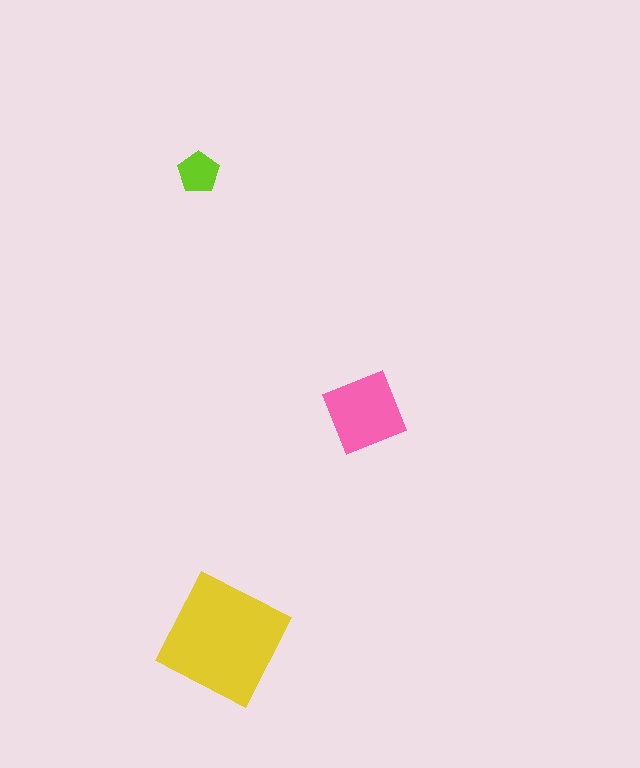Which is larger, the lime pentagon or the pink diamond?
The pink diamond.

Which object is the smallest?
The lime pentagon.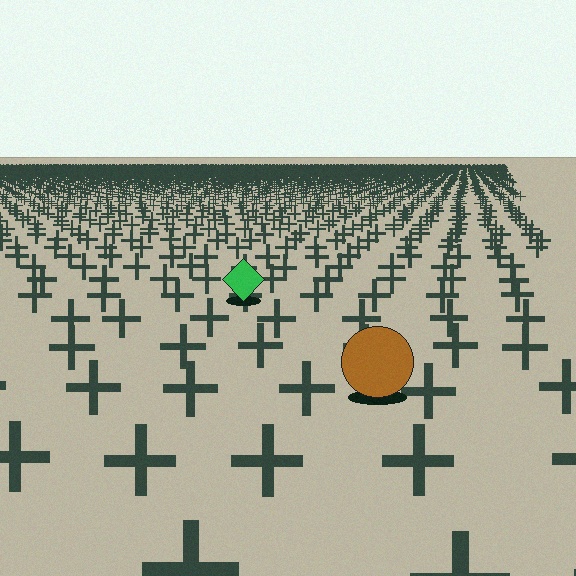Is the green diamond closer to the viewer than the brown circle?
No. The brown circle is closer — you can tell from the texture gradient: the ground texture is coarser near it.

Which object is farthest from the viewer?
The green diamond is farthest from the viewer. It appears smaller and the ground texture around it is denser.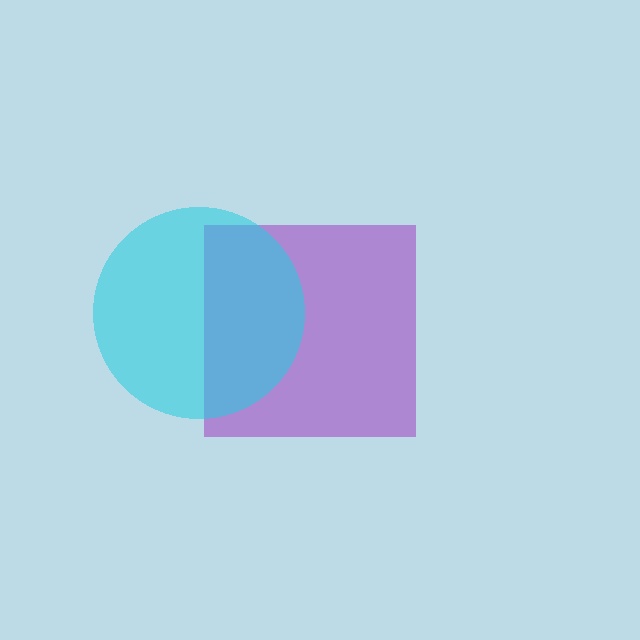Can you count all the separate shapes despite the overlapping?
Yes, there are 2 separate shapes.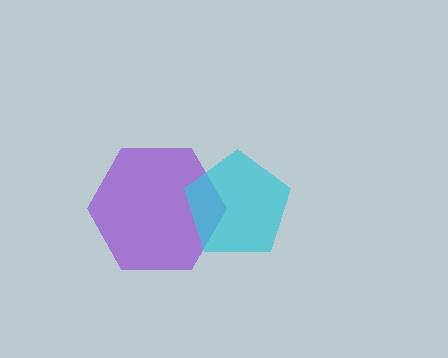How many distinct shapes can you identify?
There are 2 distinct shapes: a purple hexagon, a cyan pentagon.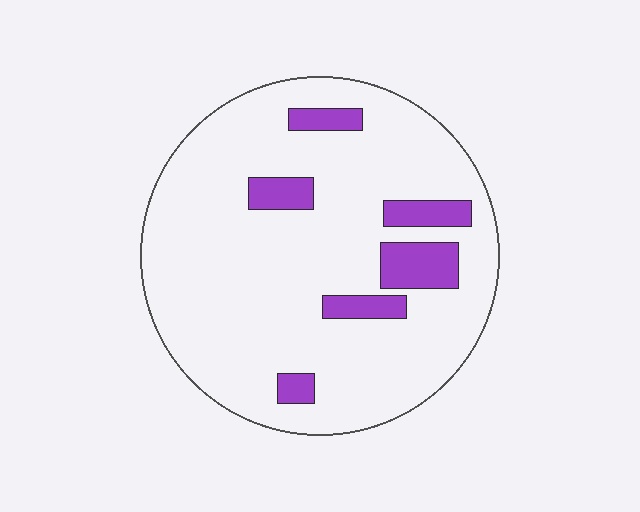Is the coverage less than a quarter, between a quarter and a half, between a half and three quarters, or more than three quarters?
Less than a quarter.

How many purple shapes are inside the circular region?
6.